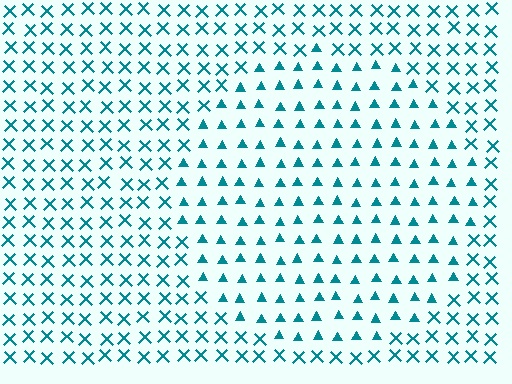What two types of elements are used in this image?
The image uses triangles inside the circle region and X marks outside it.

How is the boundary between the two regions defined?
The boundary is defined by a change in element shape: triangles inside vs. X marks outside. All elements share the same color and spacing.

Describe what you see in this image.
The image is filled with small teal elements arranged in a uniform grid. A circle-shaped region contains triangles, while the surrounding area contains X marks. The boundary is defined purely by the change in element shape.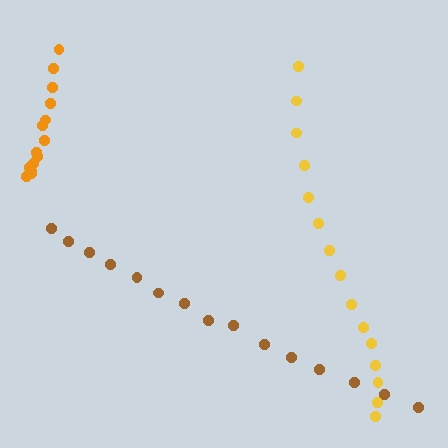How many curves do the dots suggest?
There are 3 distinct paths.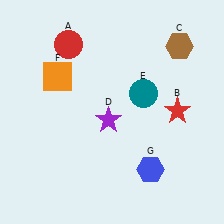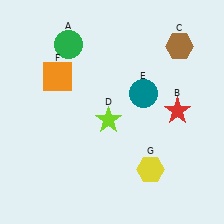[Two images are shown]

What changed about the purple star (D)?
In Image 1, D is purple. In Image 2, it changed to lime.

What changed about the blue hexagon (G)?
In Image 1, G is blue. In Image 2, it changed to yellow.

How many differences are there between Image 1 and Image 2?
There are 3 differences between the two images.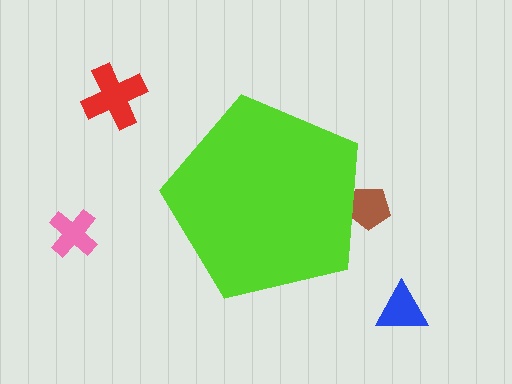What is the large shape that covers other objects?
A lime pentagon.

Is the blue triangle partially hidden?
No, the blue triangle is fully visible.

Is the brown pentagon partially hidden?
Yes, the brown pentagon is partially hidden behind the lime pentagon.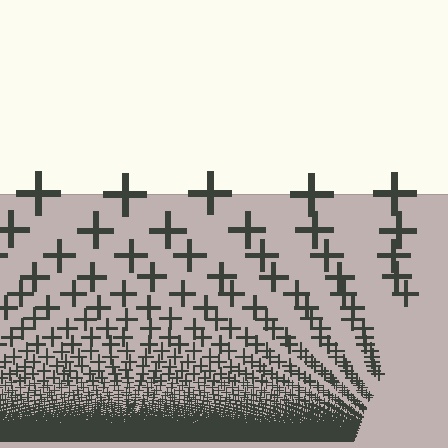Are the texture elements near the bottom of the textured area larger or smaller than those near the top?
Smaller. The gradient is inverted — elements near the bottom are smaller and denser.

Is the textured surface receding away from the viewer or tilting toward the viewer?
The surface appears to tilt toward the viewer. Texture elements get larger and sparser toward the top.